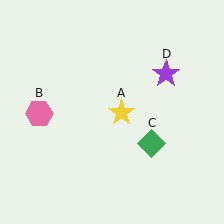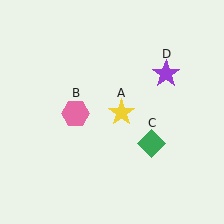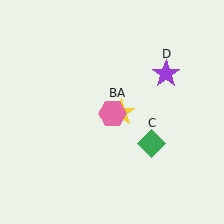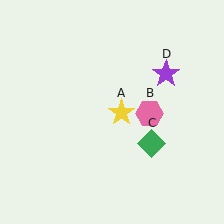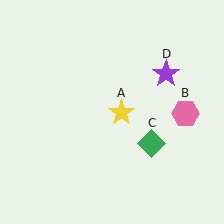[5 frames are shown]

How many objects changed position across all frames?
1 object changed position: pink hexagon (object B).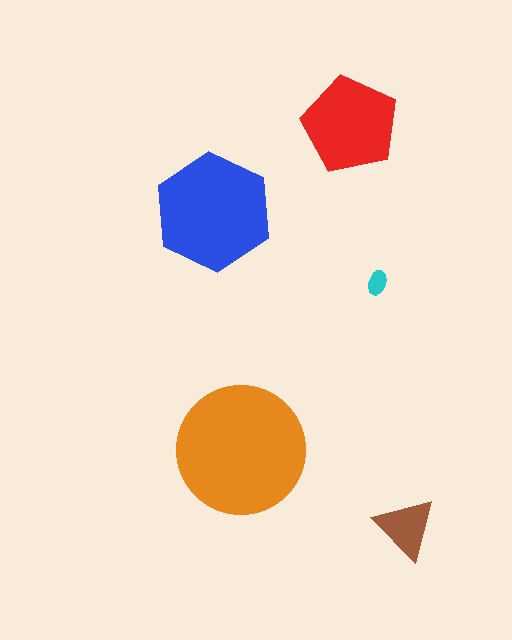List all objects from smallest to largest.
The cyan ellipse, the brown triangle, the red pentagon, the blue hexagon, the orange circle.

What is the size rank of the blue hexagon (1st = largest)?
2nd.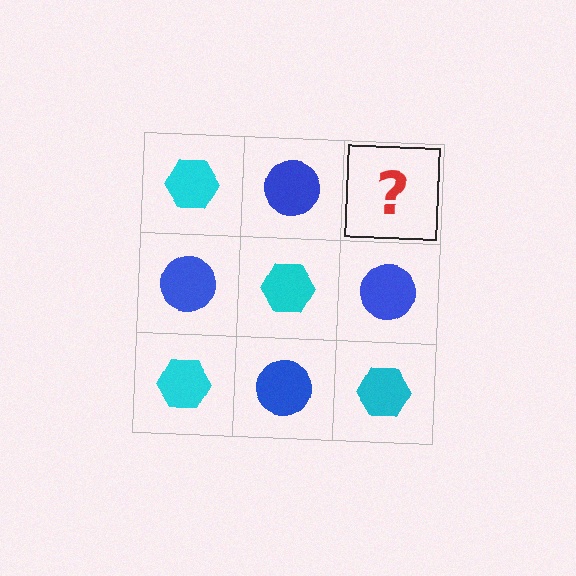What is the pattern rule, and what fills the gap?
The rule is that it alternates cyan hexagon and blue circle in a checkerboard pattern. The gap should be filled with a cyan hexagon.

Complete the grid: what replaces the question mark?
The question mark should be replaced with a cyan hexagon.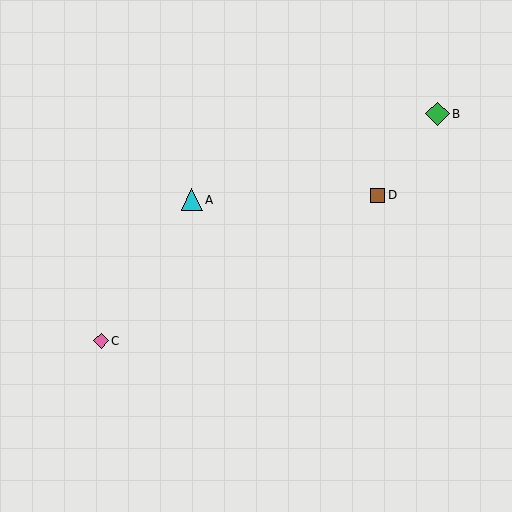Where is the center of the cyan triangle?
The center of the cyan triangle is at (192, 200).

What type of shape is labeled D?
Shape D is a brown square.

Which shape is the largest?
The green diamond (labeled B) is the largest.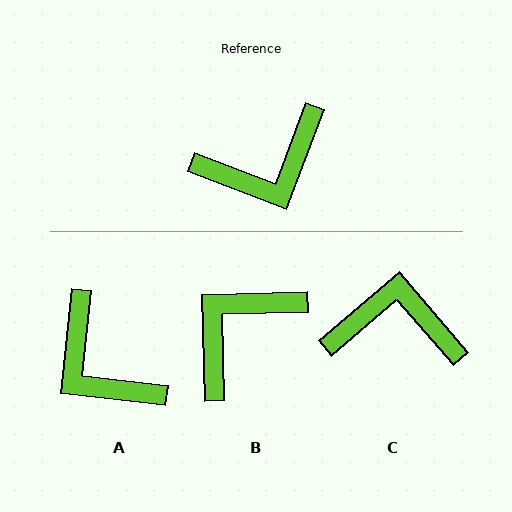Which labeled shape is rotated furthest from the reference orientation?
B, about 157 degrees away.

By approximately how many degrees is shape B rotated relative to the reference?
Approximately 157 degrees clockwise.